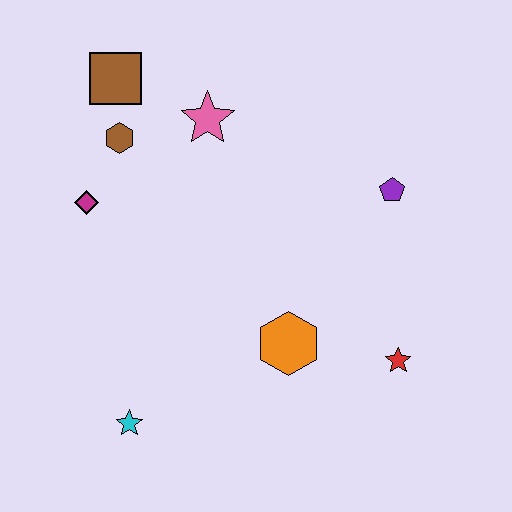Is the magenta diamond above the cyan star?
Yes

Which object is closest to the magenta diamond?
The brown hexagon is closest to the magenta diamond.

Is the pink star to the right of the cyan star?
Yes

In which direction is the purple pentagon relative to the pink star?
The purple pentagon is to the right of the pink star.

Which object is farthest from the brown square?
The red star is farthest from the brown square.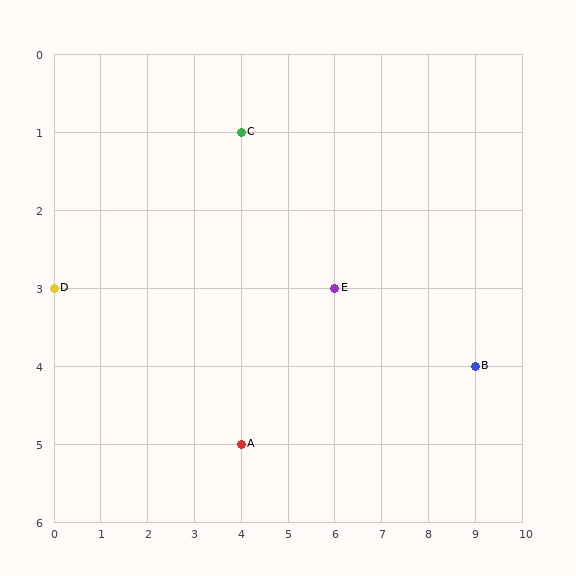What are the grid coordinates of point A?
Point A is at grid coordinates (4, 5).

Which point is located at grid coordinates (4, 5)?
Point A is at (4, 5).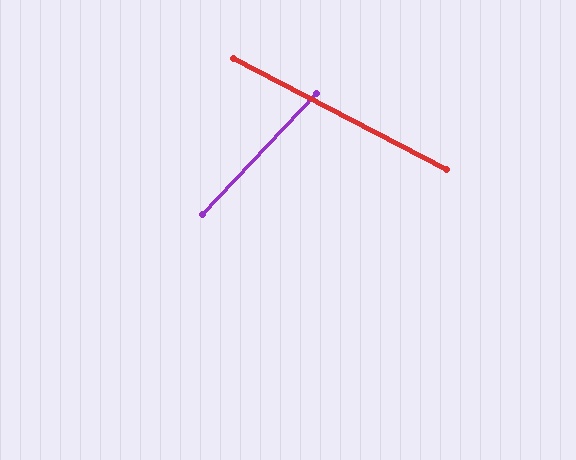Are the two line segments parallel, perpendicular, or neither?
Neither parallel nor perpendicular — they differ by about 74°.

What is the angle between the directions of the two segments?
Approximately 74 degrees.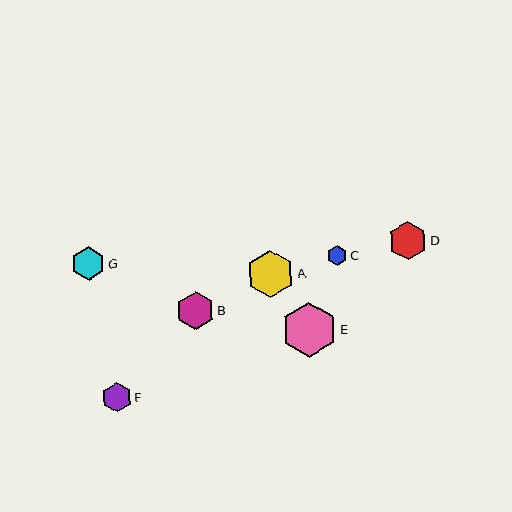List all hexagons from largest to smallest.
From largest to smallest: E, A, D, B, G, F, C.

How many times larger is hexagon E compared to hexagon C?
Hexagon E is approximately 2.8 times the size of hexagon C.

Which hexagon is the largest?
Hexagon E is the largest with a size of approximately 55 pixels.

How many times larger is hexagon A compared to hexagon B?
Hexagon A is approximately 1.3 times the size of hexagon B.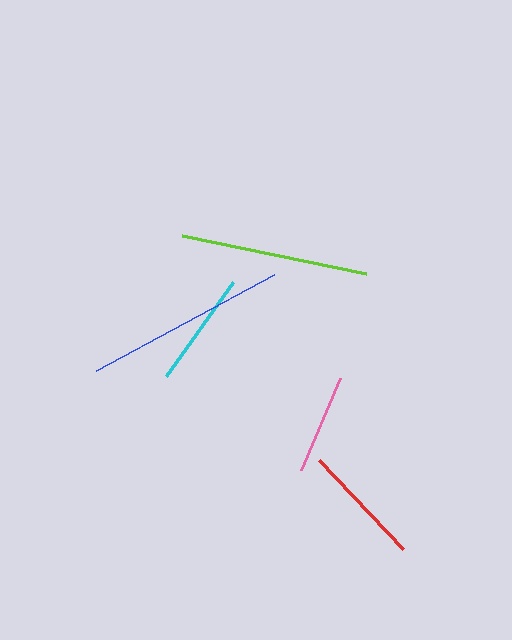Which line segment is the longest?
The blue line is the longest at approximately 202 pixels.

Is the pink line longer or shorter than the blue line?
The blue line is longer than the pink line.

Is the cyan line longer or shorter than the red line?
The red line is longer than the cyan line.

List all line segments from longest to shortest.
From longest to shortest: blue, lime, red, cyan, pink.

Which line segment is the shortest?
The pink line is the shortest at approximately 100 pixels.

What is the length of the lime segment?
The lime segment is approximately 188 pixels long.